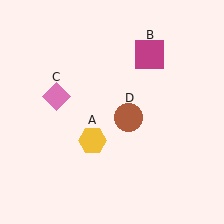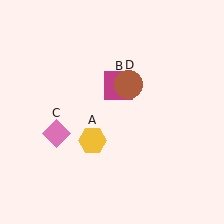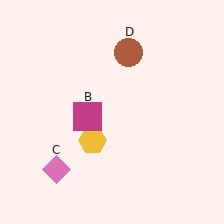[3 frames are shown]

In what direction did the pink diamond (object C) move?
The pink diamond (object C) moved down.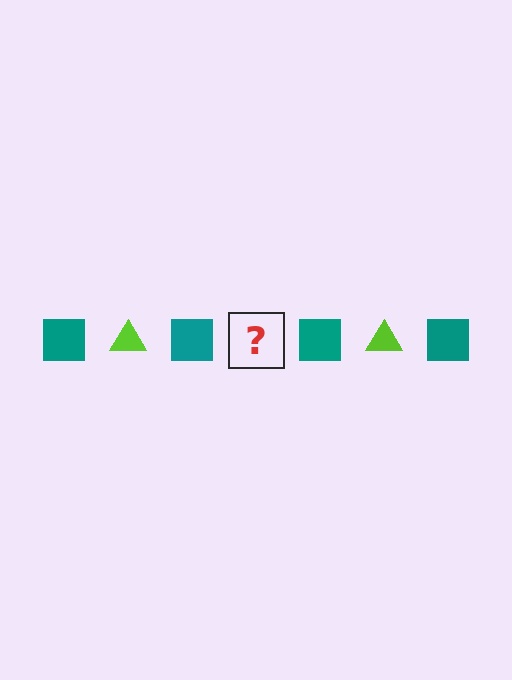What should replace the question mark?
The question mark should be replaced with a lime triangle.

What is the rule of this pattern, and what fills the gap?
The rule is that the pattern alternates between teal square and lime triangle. The gap should be filled with a lime triangle.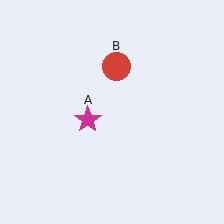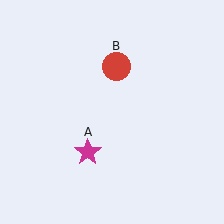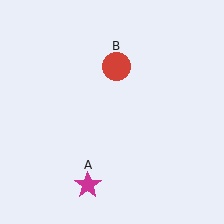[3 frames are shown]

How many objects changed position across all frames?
1 object changed position: magenta star (object A).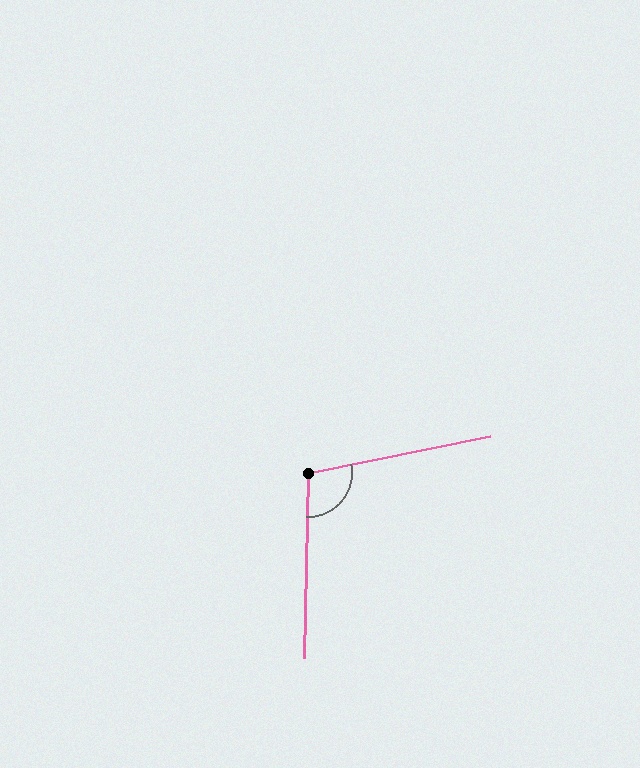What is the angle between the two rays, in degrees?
Approximately 103 degrees.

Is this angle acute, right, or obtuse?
It is obtuse.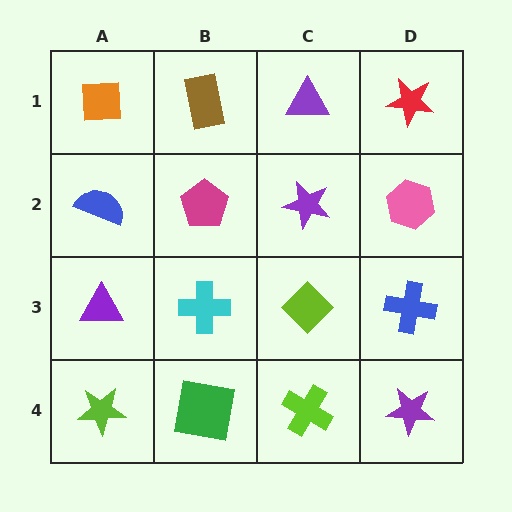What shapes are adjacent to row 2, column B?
A brown rectangle (row 1, column B), a cyan cross (row 3, column B), a blue semicircle (row 2, column A), a purple star (row 2, column C).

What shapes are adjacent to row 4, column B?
A cyan cross (row 3, column B), a lime star (row 4, column A), a lime cross (row 4, column C).